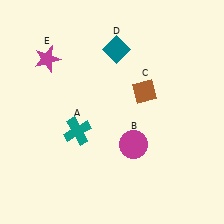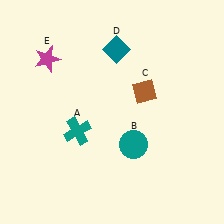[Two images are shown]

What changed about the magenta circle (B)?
In Image 1, B is magenta. In Image 2, it changed to teal.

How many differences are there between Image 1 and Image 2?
There is 1 difference between the two images.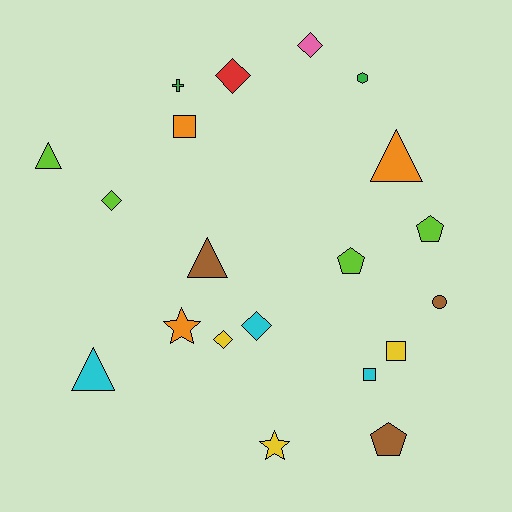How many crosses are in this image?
There is 1 cross.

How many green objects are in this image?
There are 2 green objects.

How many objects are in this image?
There are 20 objects.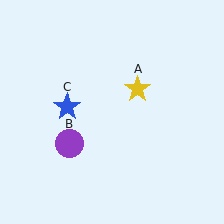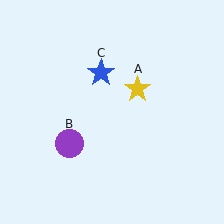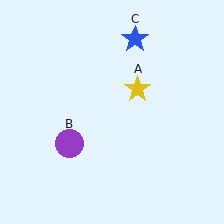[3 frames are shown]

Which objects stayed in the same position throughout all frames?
Yellow star (object A) and purple circle (object B) remained stationary.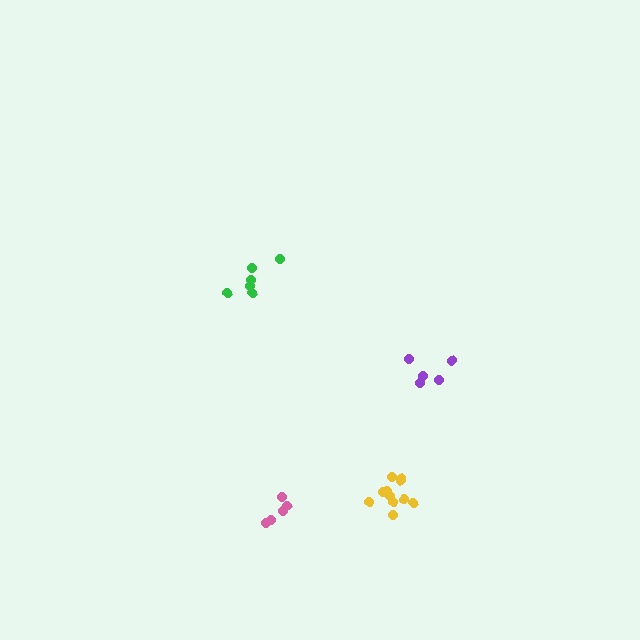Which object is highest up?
The green cluster is topmost.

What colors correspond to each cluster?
The clusters are colored: yellow, purple, pink, green.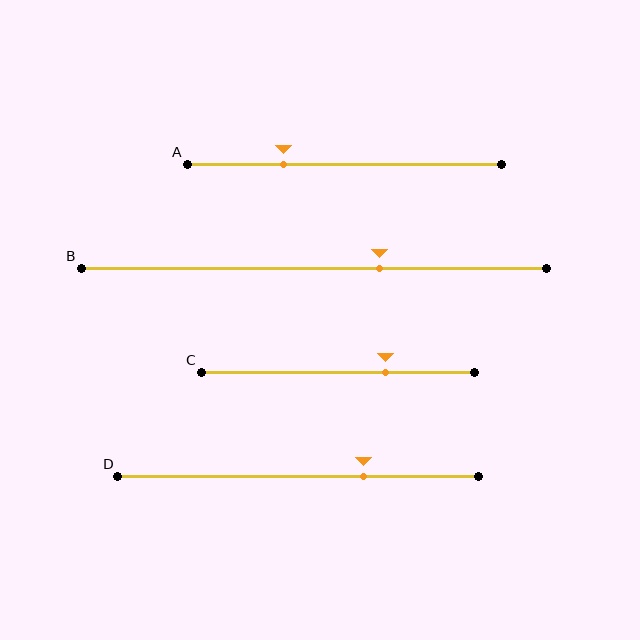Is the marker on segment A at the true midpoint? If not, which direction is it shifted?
No, the marker on segment A is shifted to the left by about 19% of the segment length.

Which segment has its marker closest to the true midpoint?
Segment B has its marker closest to the true midpoint.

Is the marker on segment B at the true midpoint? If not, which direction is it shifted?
No, the marker on segment B is shifted to the right by about 14% of the segment length.